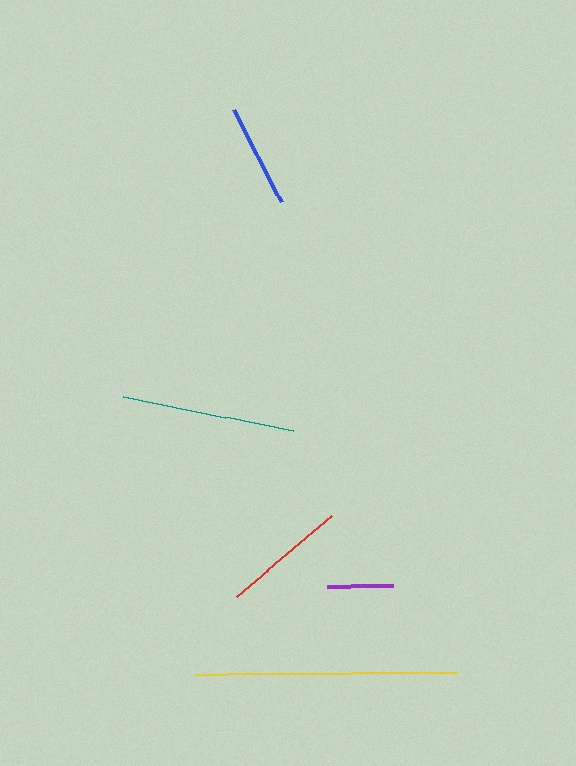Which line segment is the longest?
The yellow line is the longest at approximately 263 pixels.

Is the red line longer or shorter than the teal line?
The teal line is longer than the red line.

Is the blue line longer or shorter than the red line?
The red line is longer than the blue line.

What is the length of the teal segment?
The teal segment is approximately 174 pixels long.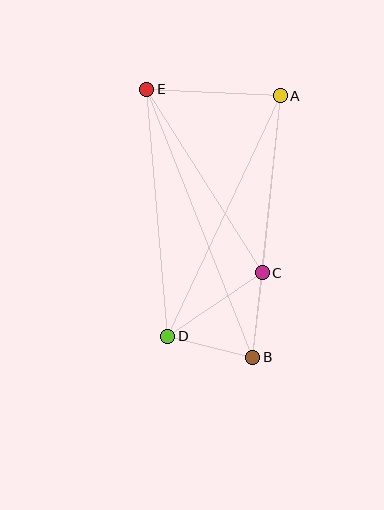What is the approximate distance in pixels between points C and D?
The distance between C and D is approximately 114 pixels.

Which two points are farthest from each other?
Points B and E are farthest from each other.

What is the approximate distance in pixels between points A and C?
The distance between A and C is approximately 178 pixels.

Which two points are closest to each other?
Points B and C are closest to each other.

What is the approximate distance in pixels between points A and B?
The distance between A and B is approximately 263 pixels.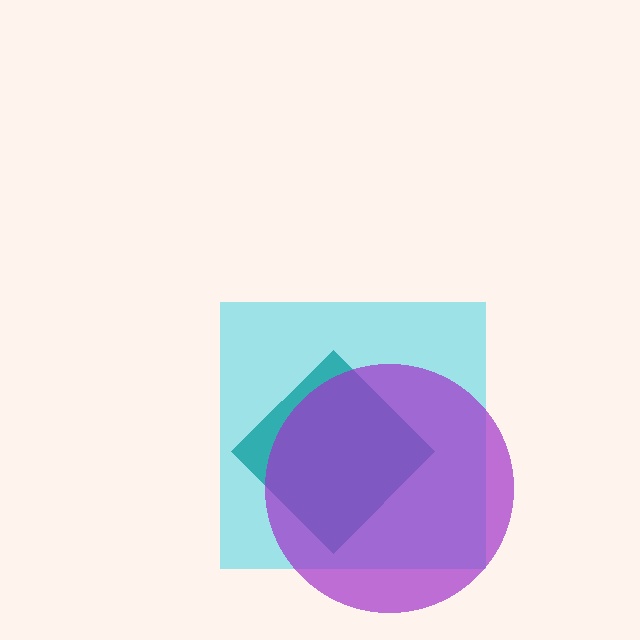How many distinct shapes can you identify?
There are 3 distinct shapes: a cyan square, a teal diamond, a purple circle.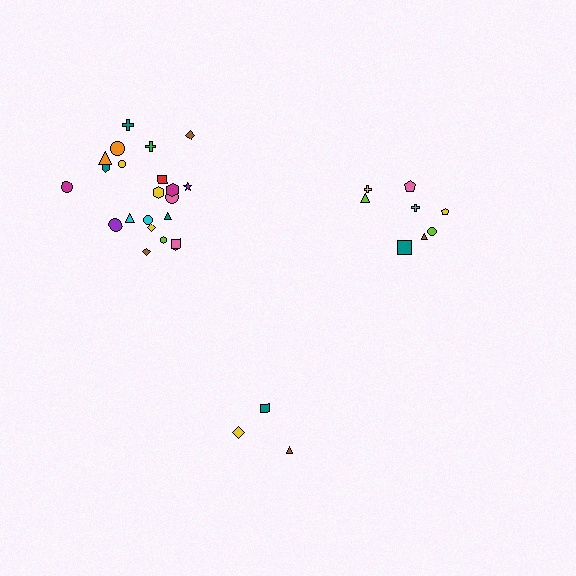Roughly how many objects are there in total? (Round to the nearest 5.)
Roughly 35 objects in total.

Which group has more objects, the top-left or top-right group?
The top-left group.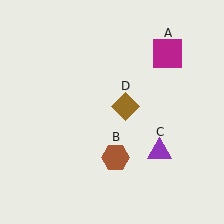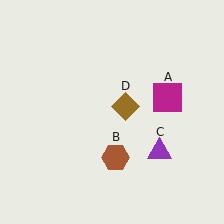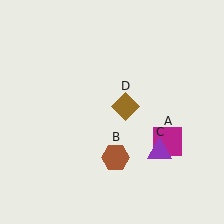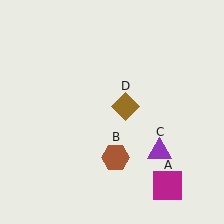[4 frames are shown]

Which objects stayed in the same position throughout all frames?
Brown hexagon (object B) and purple triangle (object C) and brown diamond (object D) remained stationary.